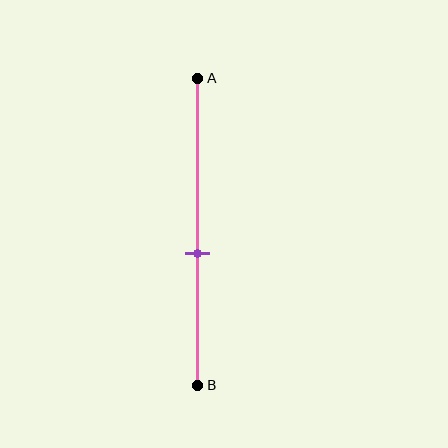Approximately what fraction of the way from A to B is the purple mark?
The purple mark is approximately 55% of the way from A to B.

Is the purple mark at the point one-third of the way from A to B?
No, the mark is at about 55% from A, not at the 33% one-third point.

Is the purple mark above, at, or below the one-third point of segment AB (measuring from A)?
The purple mark is below the one-third point of segment AB.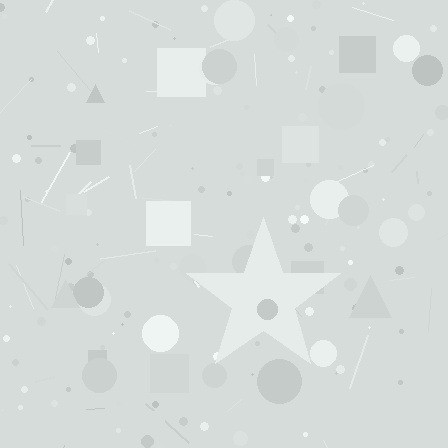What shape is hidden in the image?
A star is hidden in the image.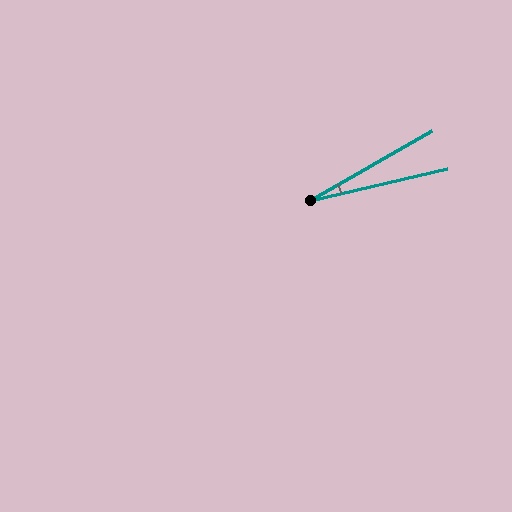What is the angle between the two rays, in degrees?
Approximately 17 degrees.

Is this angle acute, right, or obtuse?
It is acute.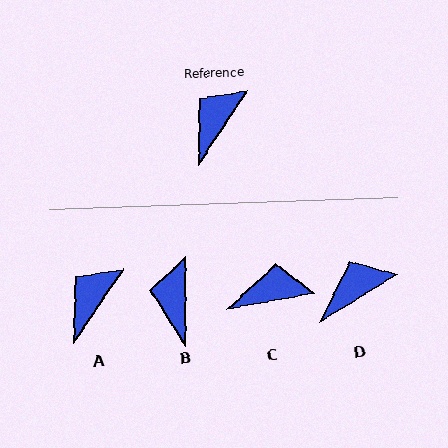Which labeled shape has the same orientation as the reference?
A.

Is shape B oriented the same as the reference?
No, it is off by about 34 degrees.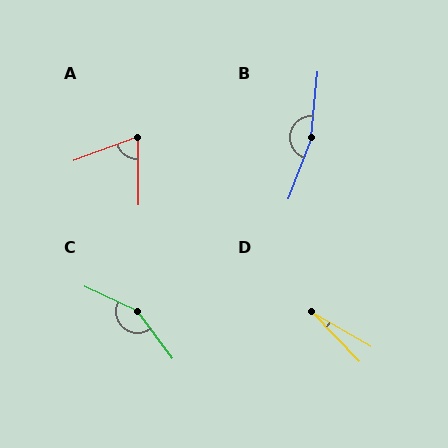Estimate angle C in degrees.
Approximately 152 degrees.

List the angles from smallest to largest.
D (15°), A (70°), C (152°), B (165°).